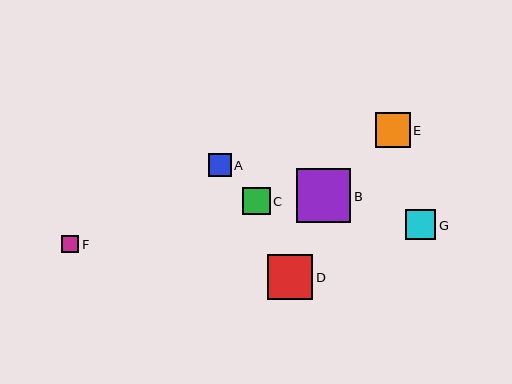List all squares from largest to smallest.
From largest to smallest: B, D, E, G, C, A, F.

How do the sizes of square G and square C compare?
Square G and square C are approximately the same size.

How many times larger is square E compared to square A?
Square E is approximately 1.5 times the size of square A.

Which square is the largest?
Square B is the largest with a size of approximately 54 pixels.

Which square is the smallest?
Square F is the smallest with a size of approximately 17 pixels.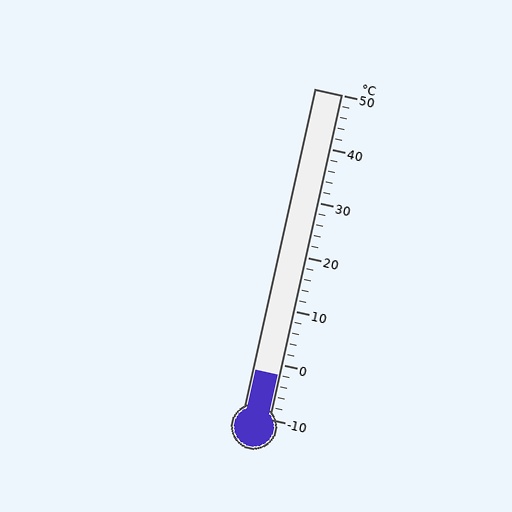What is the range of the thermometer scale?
The thermometer scale ranges from -10°C to 50°C.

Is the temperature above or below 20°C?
The temperature is below 20°C.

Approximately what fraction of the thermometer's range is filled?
The thermometer is filled to approximately 15% of its range.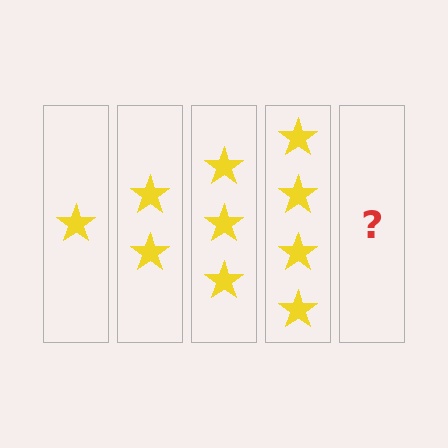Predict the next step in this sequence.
The next step is 5 stars.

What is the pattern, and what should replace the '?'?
The pattern is that each step adds one more star. The '?' should be 5 stars.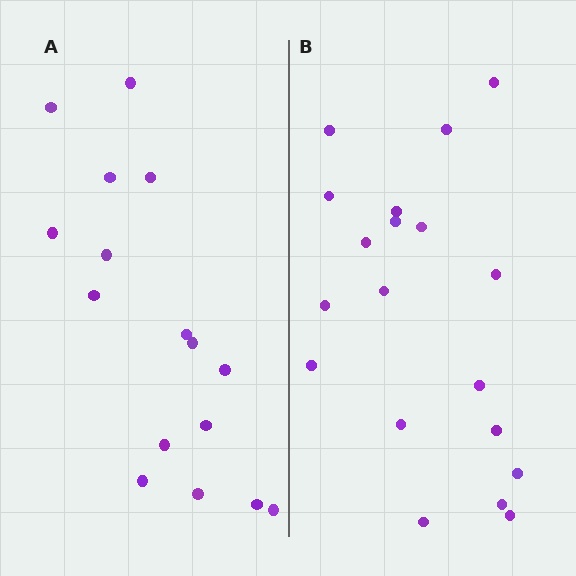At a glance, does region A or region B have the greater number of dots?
Region B (the right region) has more dots.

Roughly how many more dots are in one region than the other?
Region B has just a few more — roughly 2 or 3 more dots than region A.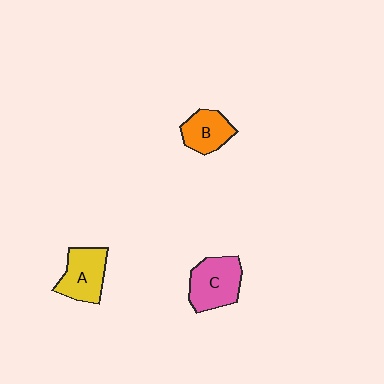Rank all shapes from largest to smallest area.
From largest to smallest: C (pink), A (yellow), B (orange).